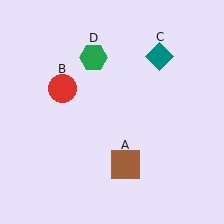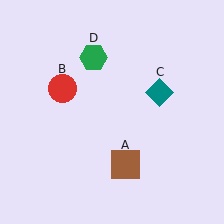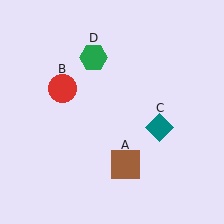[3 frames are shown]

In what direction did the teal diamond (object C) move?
The teal diamond (object C) moved down.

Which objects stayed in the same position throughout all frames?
Brown square (object A) and red circle (object B) and green hexagon (object D) remained stationary.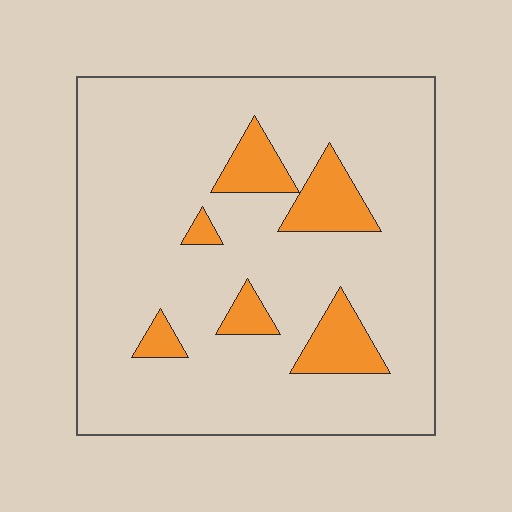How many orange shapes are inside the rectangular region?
6.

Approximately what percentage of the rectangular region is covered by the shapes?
Approximately 15%.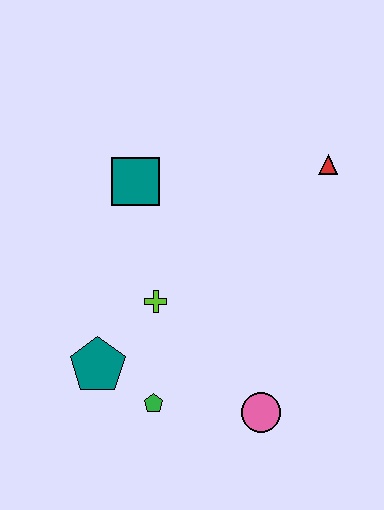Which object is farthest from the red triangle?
The teal pentagon is farthest from the red triangle.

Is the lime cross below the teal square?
Yes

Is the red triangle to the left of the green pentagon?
No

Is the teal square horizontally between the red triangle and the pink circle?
No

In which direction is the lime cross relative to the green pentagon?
The lime cross is above the green pentagon.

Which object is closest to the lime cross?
The teal pentagon is closest to the lime cross.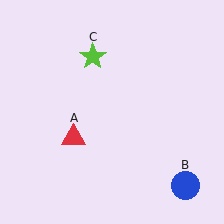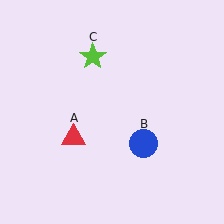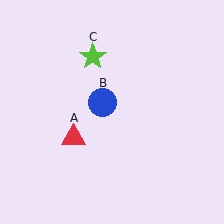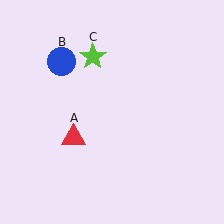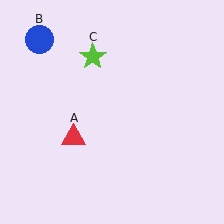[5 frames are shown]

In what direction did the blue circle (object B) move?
The blue circle (object B) moved up and to the left.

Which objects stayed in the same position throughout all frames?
Red triangle (object A) and lime star (object C) remained stationary.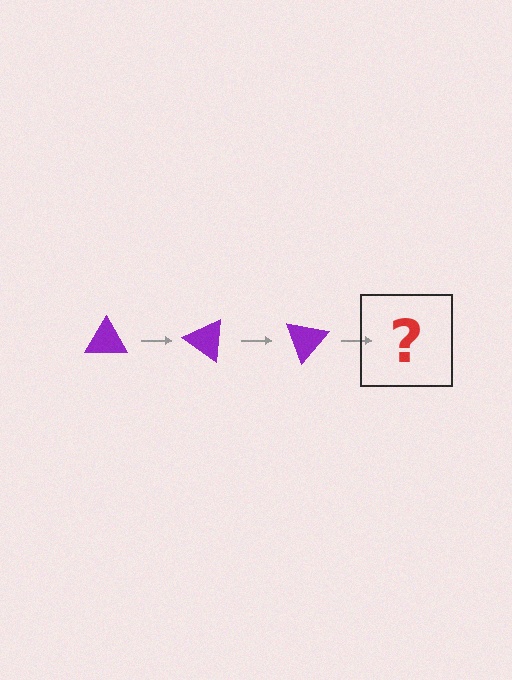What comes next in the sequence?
The next element should be a purple triangle rotated 105 degrees.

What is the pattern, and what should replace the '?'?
The pattern is that the triangle rotates 35 degrees each step. The '?' should be a purple triangle rotated 105 degrees.